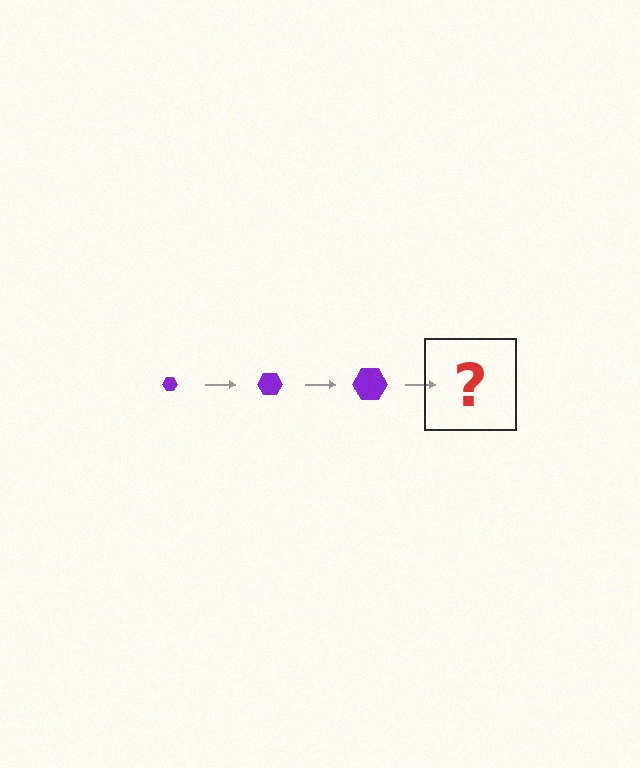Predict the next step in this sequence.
The next step is a purple hexagon, larger than the previous one.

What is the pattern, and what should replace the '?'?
The pattern is that the hexagon gets progressively larger each step. The '?' should be a purple hexagon, larger than the previous one.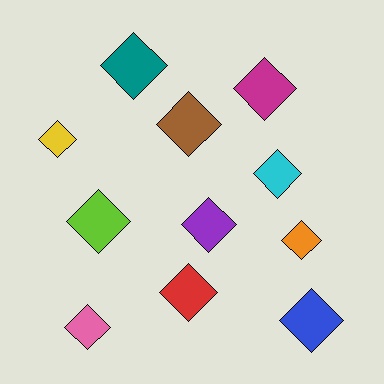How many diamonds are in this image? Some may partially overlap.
There are 11 diamonds.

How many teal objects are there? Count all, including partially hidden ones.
There is 1 teal object.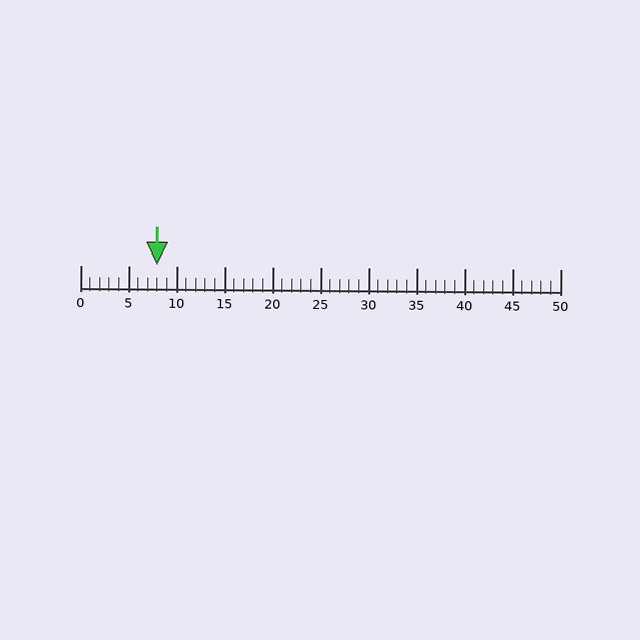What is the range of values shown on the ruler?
The ruler shows values from 0 to 50.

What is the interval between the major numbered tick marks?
The major tick marks are spaced 5 units apart.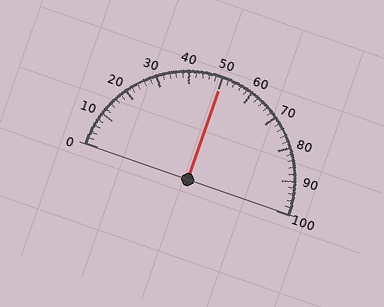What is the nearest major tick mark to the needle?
The nearest major tick mark is 50.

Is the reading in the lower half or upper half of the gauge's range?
The reading is in the upper half of the range (0 to 100).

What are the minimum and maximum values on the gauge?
The gauge ranges from 0 to 100.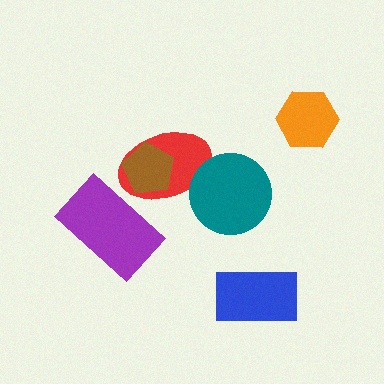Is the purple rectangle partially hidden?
No, no other shape covers it.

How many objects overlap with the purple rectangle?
1 object overlaps with the purple rectangle.